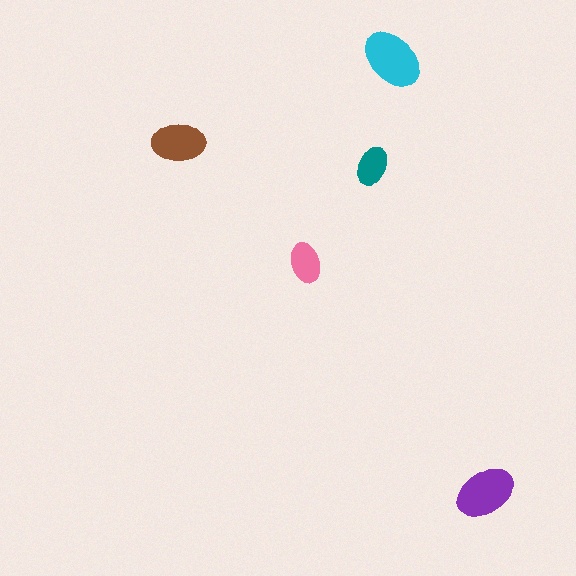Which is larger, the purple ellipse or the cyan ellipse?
The cyan one.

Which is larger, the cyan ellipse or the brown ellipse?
The cyan one.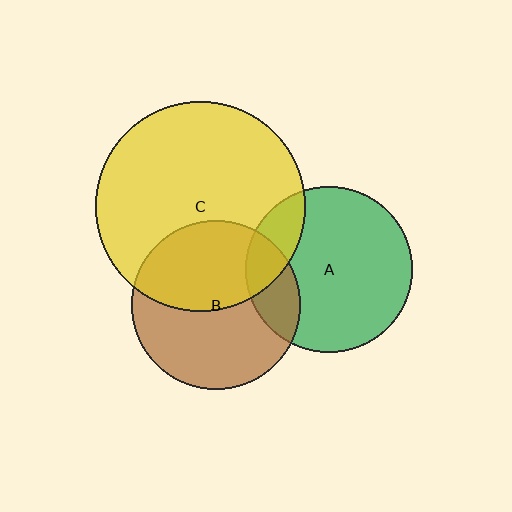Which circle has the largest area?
Circle C (yellow).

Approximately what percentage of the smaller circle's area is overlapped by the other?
Approximately 45%.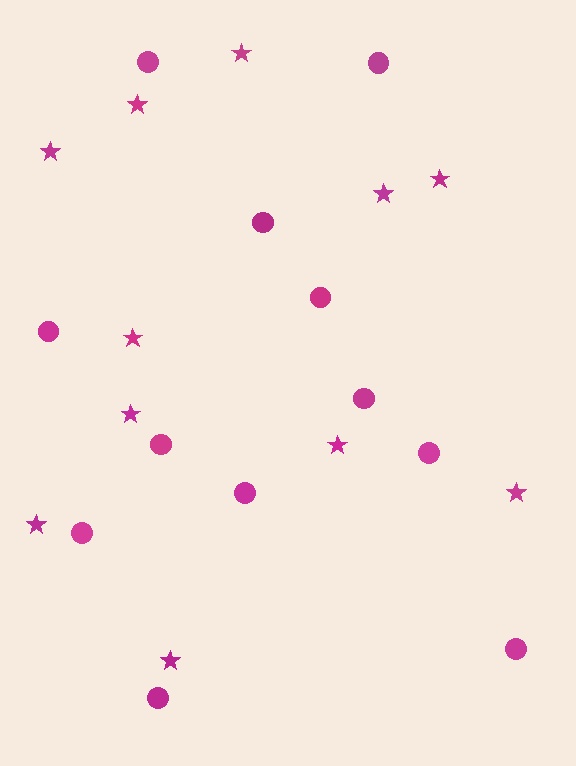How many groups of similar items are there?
There are 2 groups: one group of stars (11) and one group of circles (12).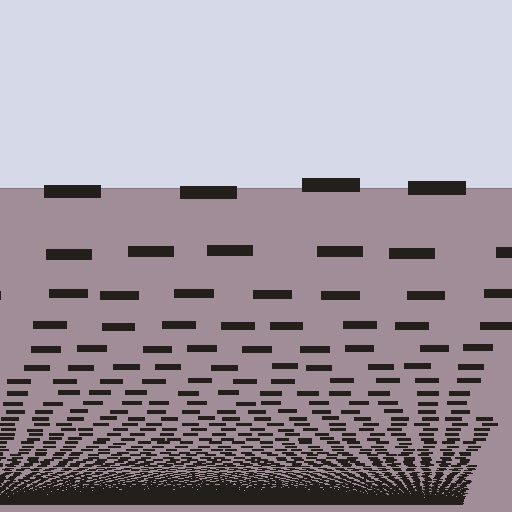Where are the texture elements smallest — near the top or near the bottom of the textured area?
Near the bottom.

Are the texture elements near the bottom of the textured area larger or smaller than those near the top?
Smaller. The gradient is inverted — elements near the bottom are smaller and denser.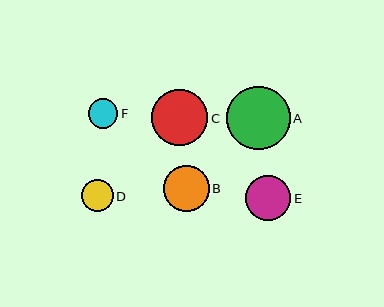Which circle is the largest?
Circle A is the largest with a size of approximately 64 pixels.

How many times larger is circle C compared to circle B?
Circle C is approximately 1.2 times the size of circle B.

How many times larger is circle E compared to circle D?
Circle E is approximately 1.4 times the size of circle D.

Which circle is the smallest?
Circle F is the smallest with a size of approximately 30 pixels.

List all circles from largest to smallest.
From largest to smallest: A, C, E, B, D, F.